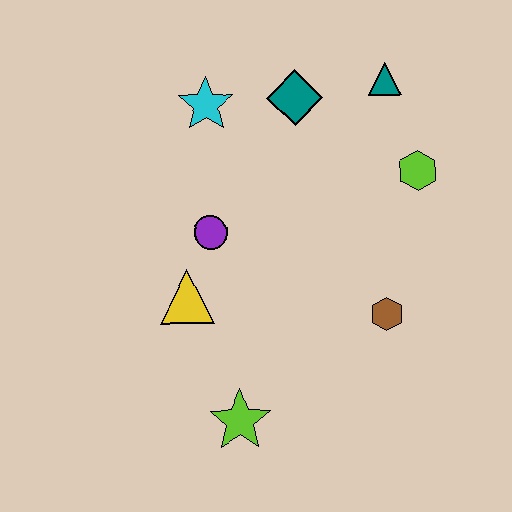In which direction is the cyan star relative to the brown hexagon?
The cyan star is above the brown hexagon.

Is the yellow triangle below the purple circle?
Yes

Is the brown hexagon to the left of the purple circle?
No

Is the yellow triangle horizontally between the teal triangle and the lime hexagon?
No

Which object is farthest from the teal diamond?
The lime star is farthest from the teal diamond.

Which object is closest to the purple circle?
The yellow triangle is closest to the purple circle.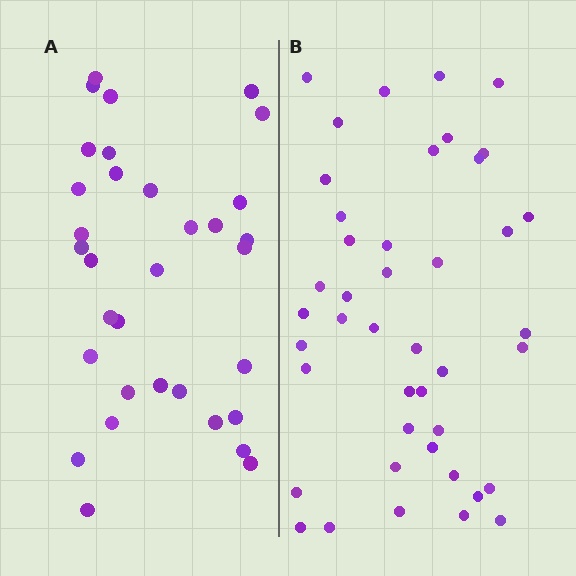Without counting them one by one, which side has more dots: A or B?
Region B (the right region) has more dots.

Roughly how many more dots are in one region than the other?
Region B has roughly 10 or so more dots than region A.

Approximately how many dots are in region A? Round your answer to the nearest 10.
About 30 dots. (The exact count is 33, which rounds to 30.)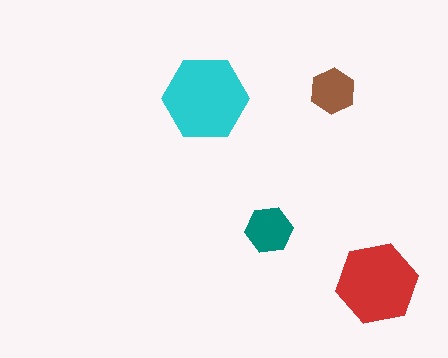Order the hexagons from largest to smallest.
the cyan one, the red one, the teal one, the brown one.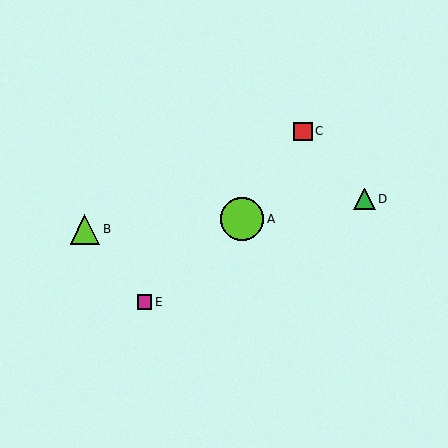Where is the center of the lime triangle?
The center of the lime triangle is at (85, 229).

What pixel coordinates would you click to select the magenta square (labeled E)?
Click at (145, 302) to select the magenta square E.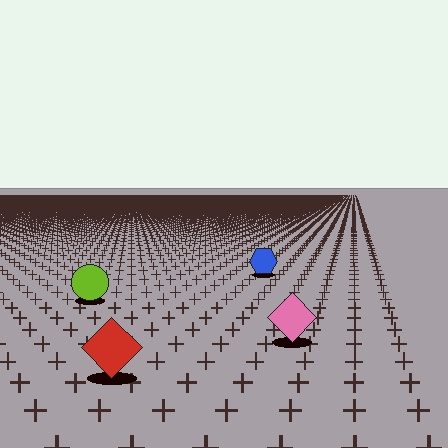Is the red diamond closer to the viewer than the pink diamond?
Yes. The red diamond is closer — you can tell from the texture gradient: the ground texture is coarser near it.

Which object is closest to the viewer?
The red diamond is closest. The texture marks near it are larger and more spread out.